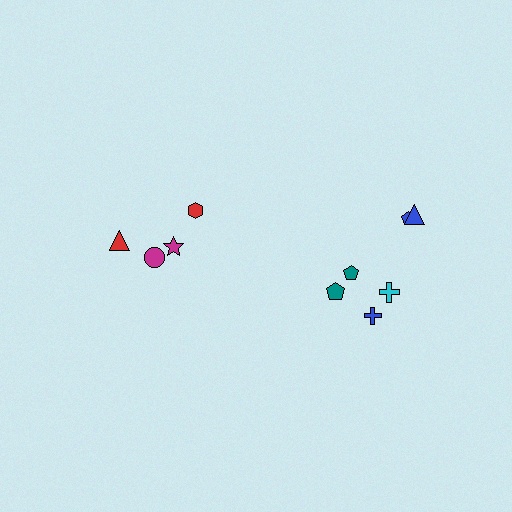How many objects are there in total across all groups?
There are 10 objects.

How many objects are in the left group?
There are 4 objects.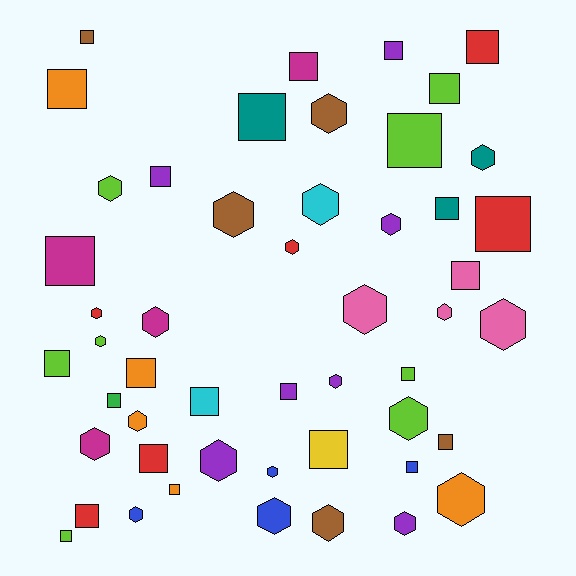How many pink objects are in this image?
There are 4 pink objects.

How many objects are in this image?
There are 50 objects.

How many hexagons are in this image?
There are 24 hexagons.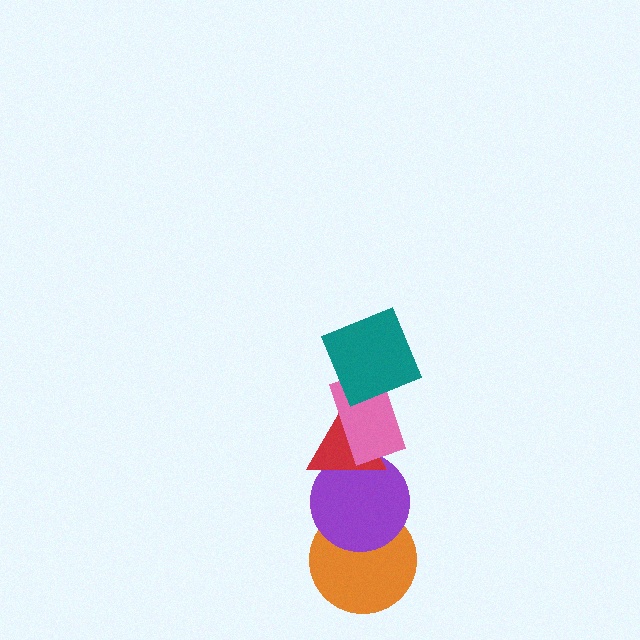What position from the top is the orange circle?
The orange circle is 5th from the top.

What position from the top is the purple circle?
The purple circle is 4th from the top.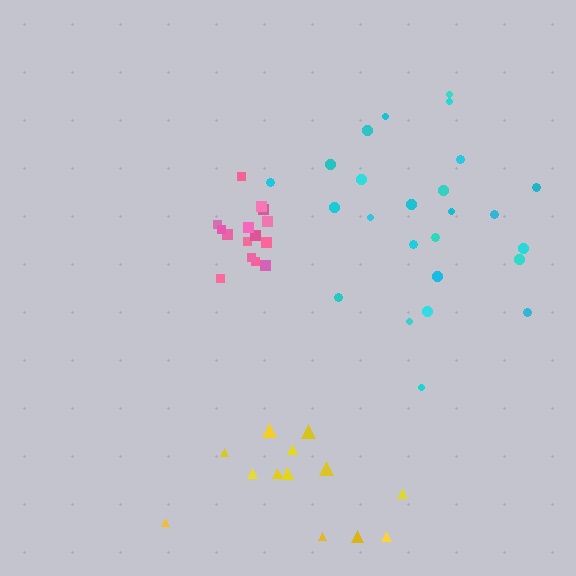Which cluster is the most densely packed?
Pink.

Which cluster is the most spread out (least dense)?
Yellow.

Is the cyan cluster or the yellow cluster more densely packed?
Cyan.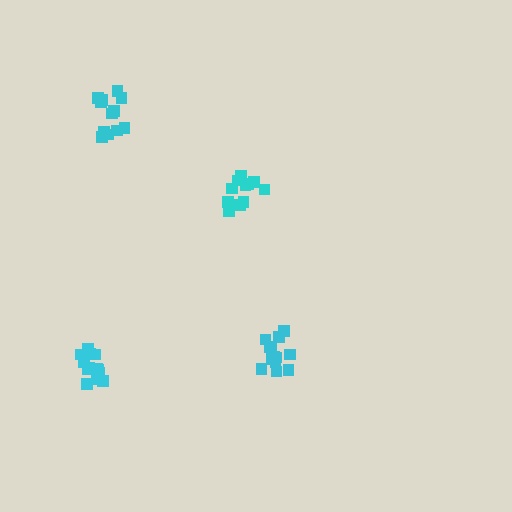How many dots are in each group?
Group 1: 11 dots, Group 2: 15 dots, Group 3: 13 dots, Group 4: 12 dots (51 total).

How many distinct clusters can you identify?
There are 4 distinct clusters.